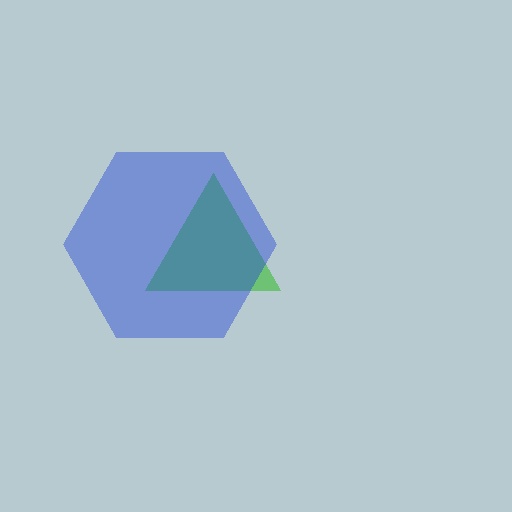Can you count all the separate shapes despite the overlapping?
Yes, there are 2 separate shapes.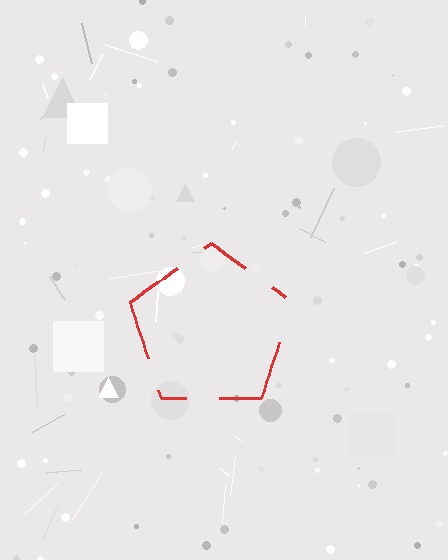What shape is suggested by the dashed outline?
The dashed outline suggests a pentagon.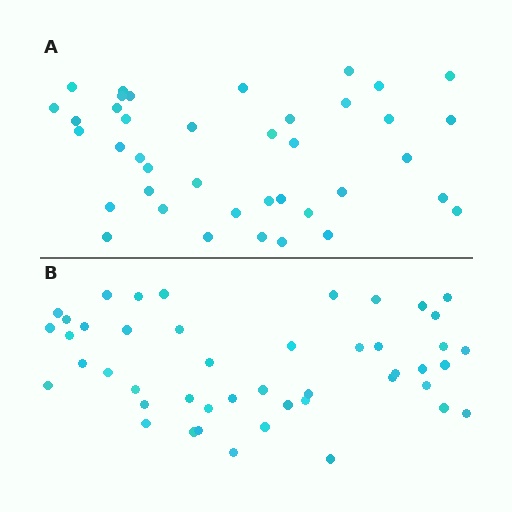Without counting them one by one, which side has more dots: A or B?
Region B (the bottom region) has more dots.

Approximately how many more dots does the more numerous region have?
Region B has about 6 more dots than region A.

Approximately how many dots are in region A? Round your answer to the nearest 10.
About 40 dots.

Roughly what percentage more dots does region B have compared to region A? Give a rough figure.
About 15% more.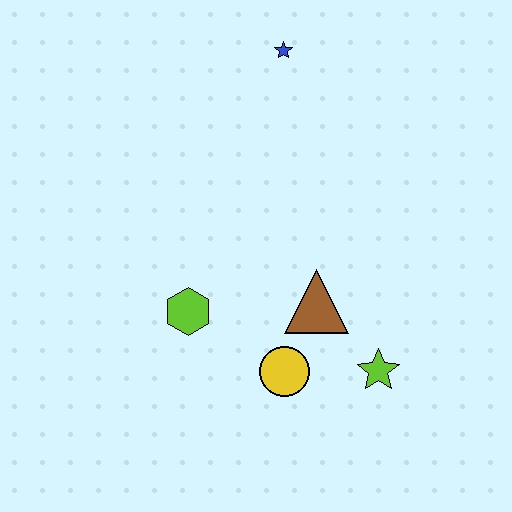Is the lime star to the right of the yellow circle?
Yes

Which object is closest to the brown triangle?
The yellow circle is closest to the brown triangle.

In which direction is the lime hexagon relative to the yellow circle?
The lime hexagon is to the left of the yellow circle.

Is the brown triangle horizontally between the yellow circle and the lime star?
Yes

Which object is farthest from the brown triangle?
The blue star is farthest from the brown triangle.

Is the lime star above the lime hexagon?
No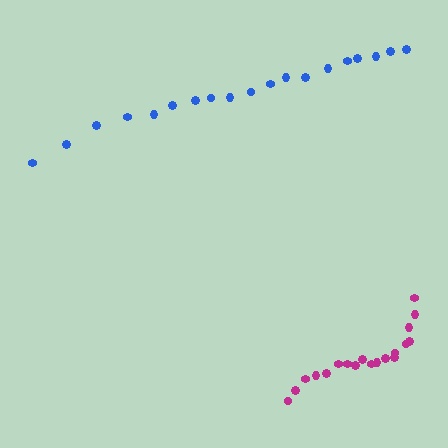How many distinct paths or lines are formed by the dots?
There are 2 distinct paths.